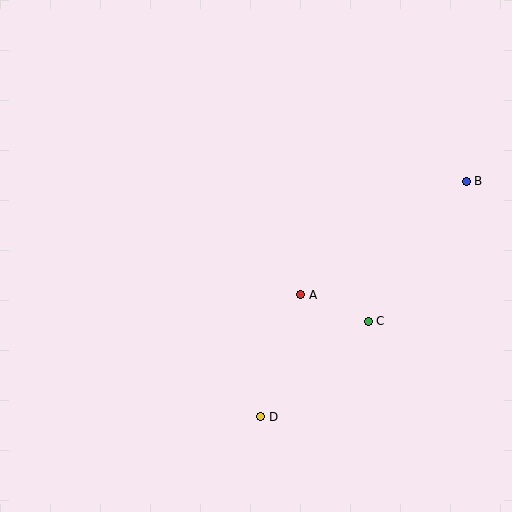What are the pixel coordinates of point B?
Point B is at (466, 181).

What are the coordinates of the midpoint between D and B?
The midpoint between D and B is at (363, 299).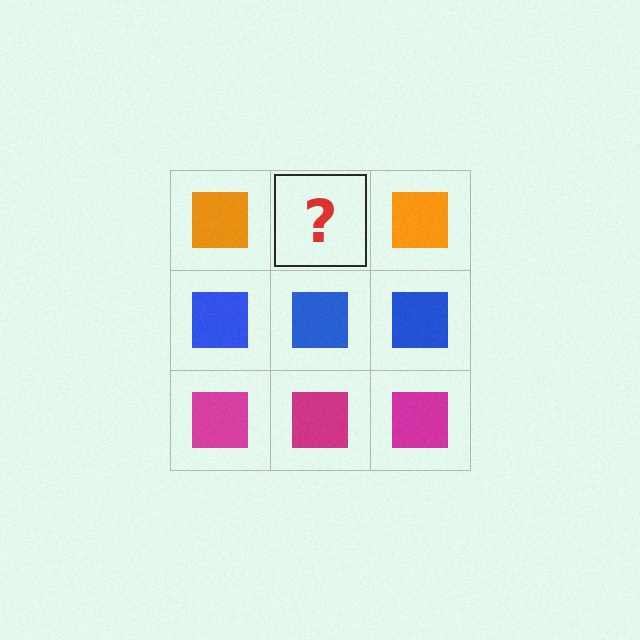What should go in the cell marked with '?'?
The missing cell should contain an orange square.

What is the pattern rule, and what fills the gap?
The rule is that each row has a consistent color. The gap should be filled with an orange square.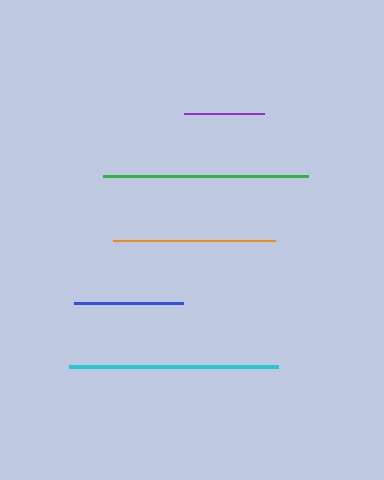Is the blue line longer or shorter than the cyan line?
The cyan line is longer than the blue line.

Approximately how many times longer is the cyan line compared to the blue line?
The cyan line is approximately 1.9 times the length of the blue line.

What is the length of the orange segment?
The orange segment is approximately 161 pixels long.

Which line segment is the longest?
The cyan line is the longest at approximately 209 pixels.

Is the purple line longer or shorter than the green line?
The green line is longer than the purple line.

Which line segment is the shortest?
The purple line is the shortest at approximately 80 pixels.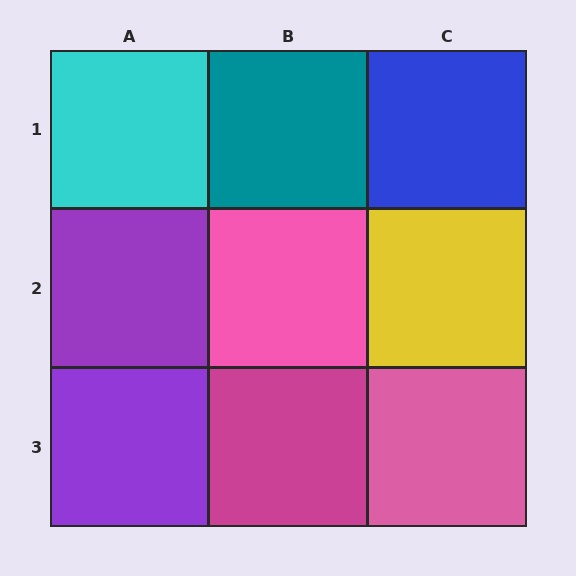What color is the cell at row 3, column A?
Purple.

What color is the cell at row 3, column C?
Pink.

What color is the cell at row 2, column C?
Yellow.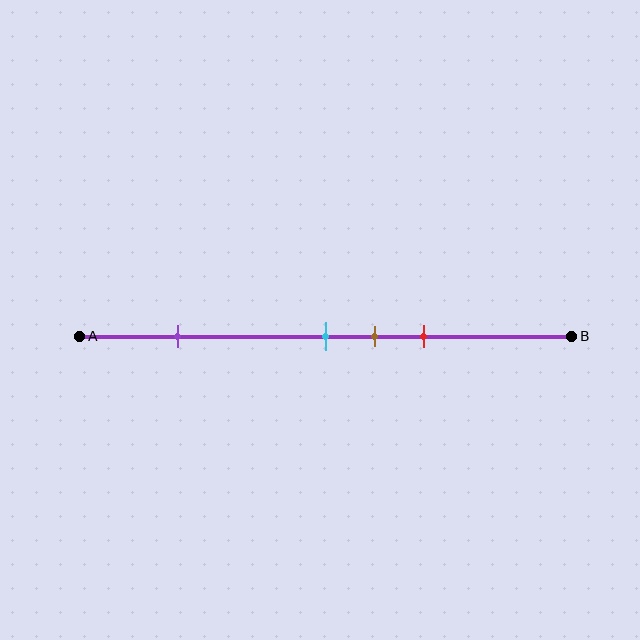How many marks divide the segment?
There are 4 marks dividing the segment.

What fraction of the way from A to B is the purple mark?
The purple mark is approximately 20% (0.2) of the way from A to B.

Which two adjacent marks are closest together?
The cyan and brown marks are the closest adjacent pair.